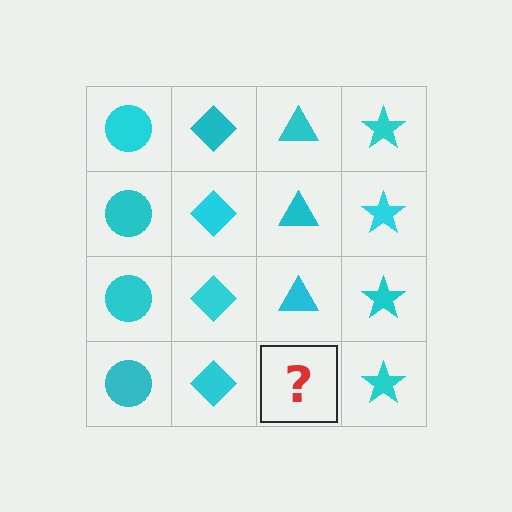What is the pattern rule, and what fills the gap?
The rule is that each column has a consistent shape. The gap should be filled with a cyan triangle.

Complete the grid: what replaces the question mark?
The question mark should be replaced with a cyan triangle.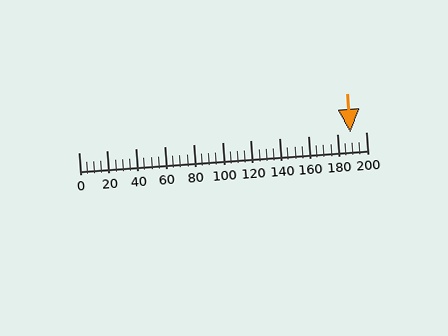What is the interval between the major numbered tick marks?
The major tick marks are spaced 20 units apart.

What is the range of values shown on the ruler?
The ruler shows values from 0 to 200.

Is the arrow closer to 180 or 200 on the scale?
The arrow is closer to 180.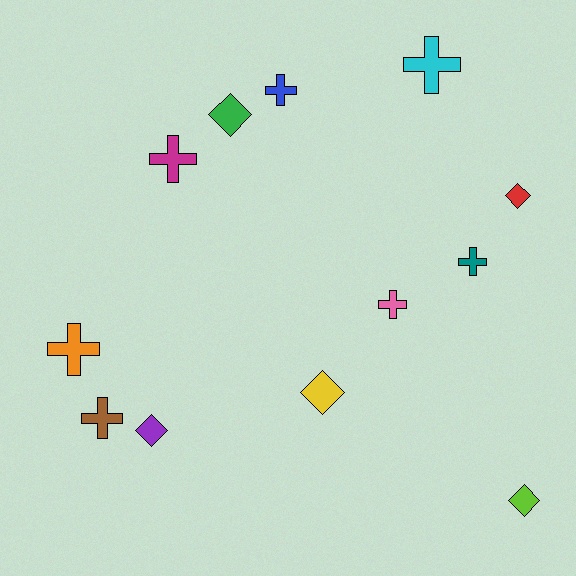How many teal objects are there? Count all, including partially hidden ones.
There is 1 teal object.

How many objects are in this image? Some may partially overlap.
There are 12 objects.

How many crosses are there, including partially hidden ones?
There are 7 crosses.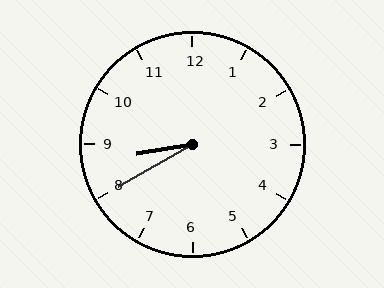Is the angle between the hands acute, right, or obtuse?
It is acute.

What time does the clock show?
8:40.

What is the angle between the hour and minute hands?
Approximately 20 degrees.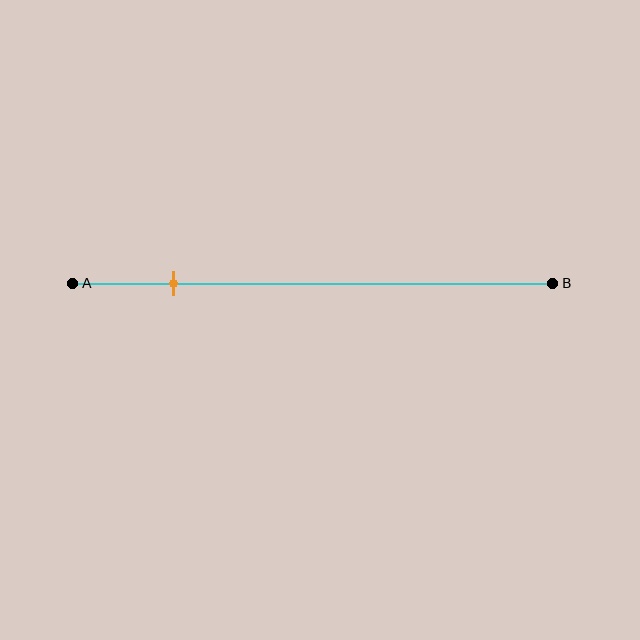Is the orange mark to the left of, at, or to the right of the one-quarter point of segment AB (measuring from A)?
The orange mark is to the left of the one-quarter point of segment AB.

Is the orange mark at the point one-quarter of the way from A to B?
No, the mark is at about 20% from A, not at the 25% one-quarter point.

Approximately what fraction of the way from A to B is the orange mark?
The orange mark is approximately 20% of the way from A to B.